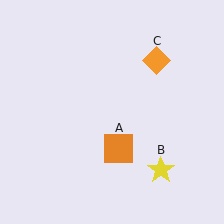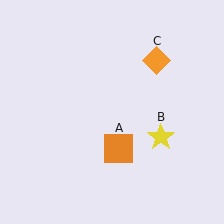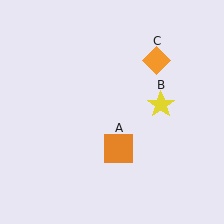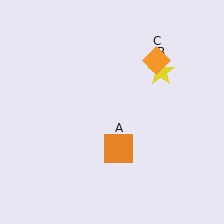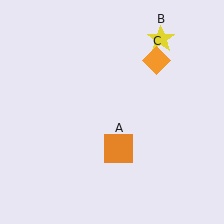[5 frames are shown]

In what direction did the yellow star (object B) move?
The yellow star (object B) moved up.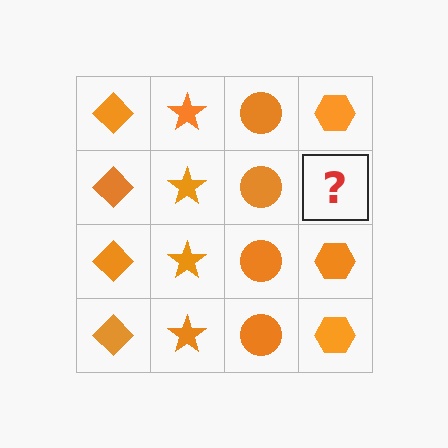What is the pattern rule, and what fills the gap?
The rule is that each column has a consistent shape. The gap should be filled with an orange hexagon.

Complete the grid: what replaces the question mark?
The question mark should be replaced with an orange hexagon.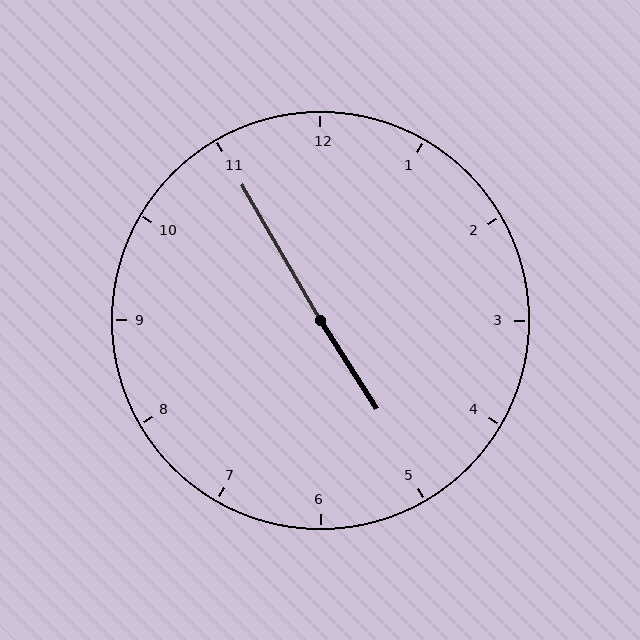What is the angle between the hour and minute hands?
Approximately 178 degrees.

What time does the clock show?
4:55.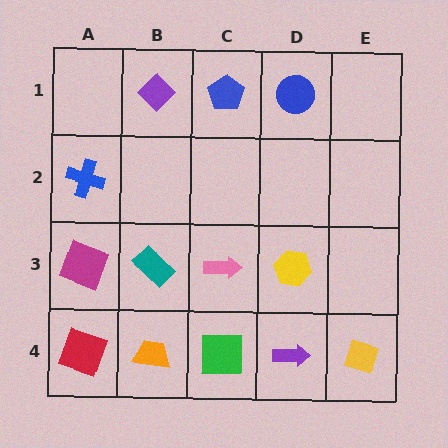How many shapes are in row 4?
5 shapes.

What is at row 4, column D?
A purple arrow.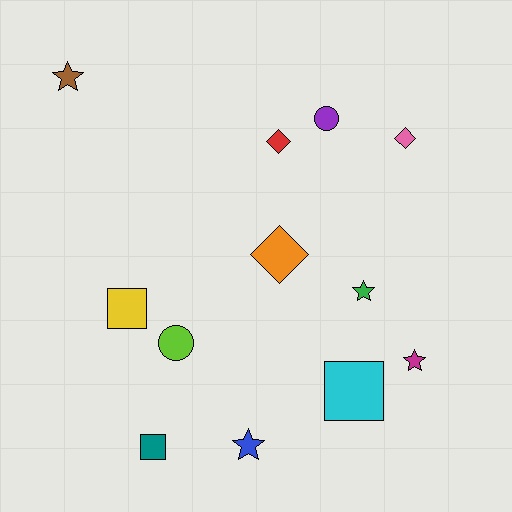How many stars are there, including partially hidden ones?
There are 4 stars.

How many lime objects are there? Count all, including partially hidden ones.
There is 1 lime object.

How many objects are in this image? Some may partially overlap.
There are 12 objects.